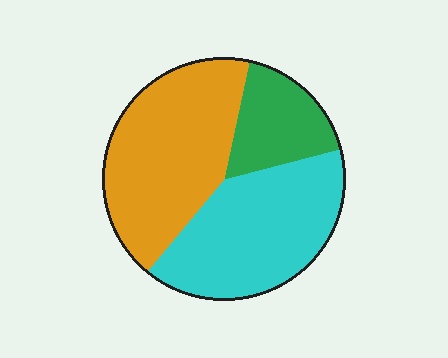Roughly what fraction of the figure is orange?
Orange covers 43% of the figure.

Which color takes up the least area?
Green, at roughly 20%.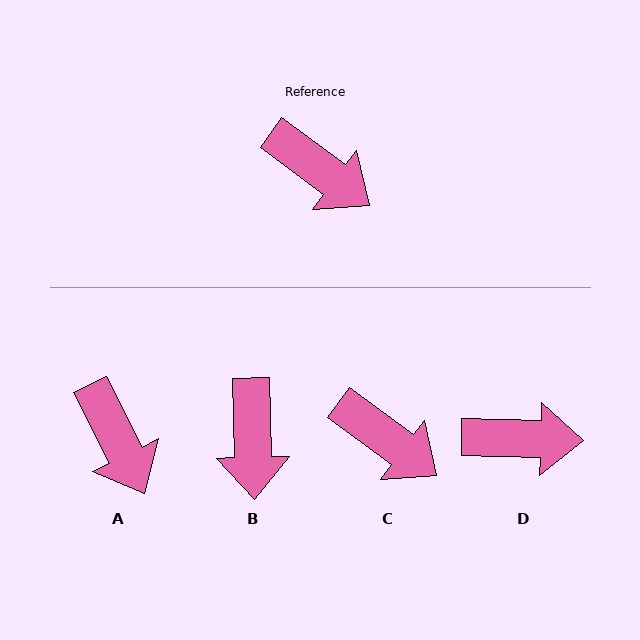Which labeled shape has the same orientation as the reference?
C.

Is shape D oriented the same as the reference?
No, it is off by about 35 degrees.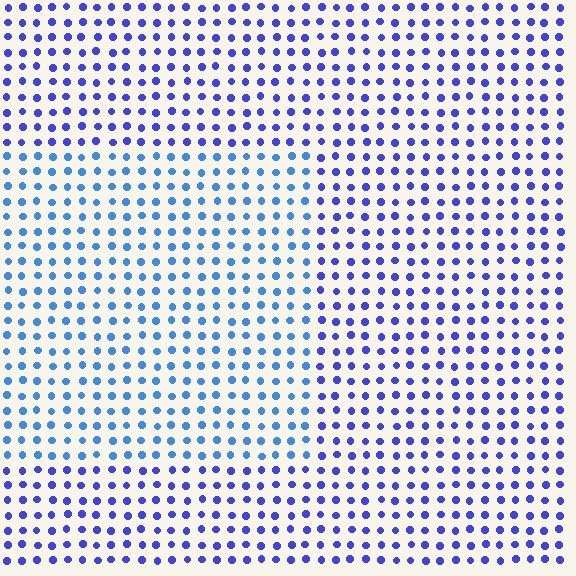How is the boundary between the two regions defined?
The boundary is defined purely by a slight shift in hue (about 27 degrees). Spacing, size, and orientation are identical on both sides.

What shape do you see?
I see a rectangle.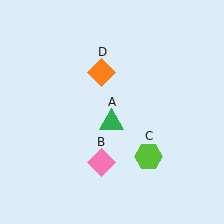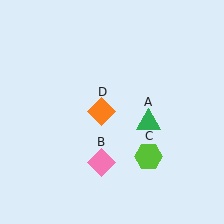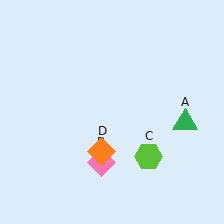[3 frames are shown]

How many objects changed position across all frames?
2 objects changed position: green triangle (object A), orange diamond (object D).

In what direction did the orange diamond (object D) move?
The orange diamond (object D) moved down.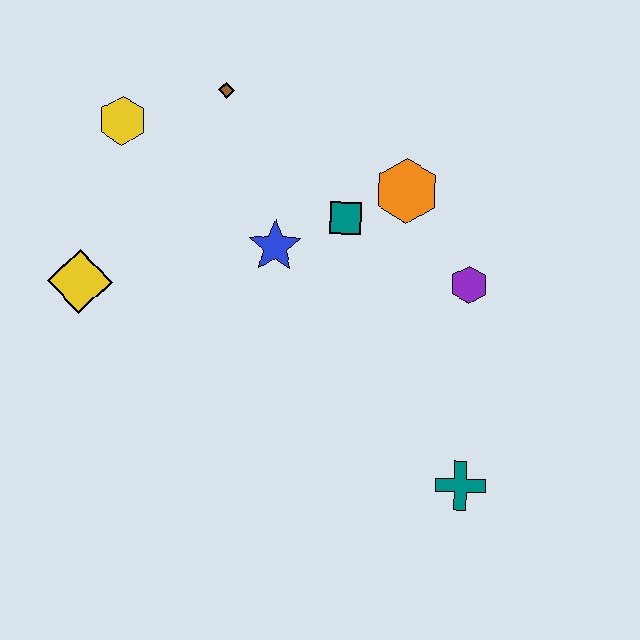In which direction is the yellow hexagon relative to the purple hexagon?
The yellow hexagon is to the left of the purple hexagon.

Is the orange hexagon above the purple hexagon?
Yes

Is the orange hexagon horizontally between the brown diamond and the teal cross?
Yes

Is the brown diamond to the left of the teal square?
Yes